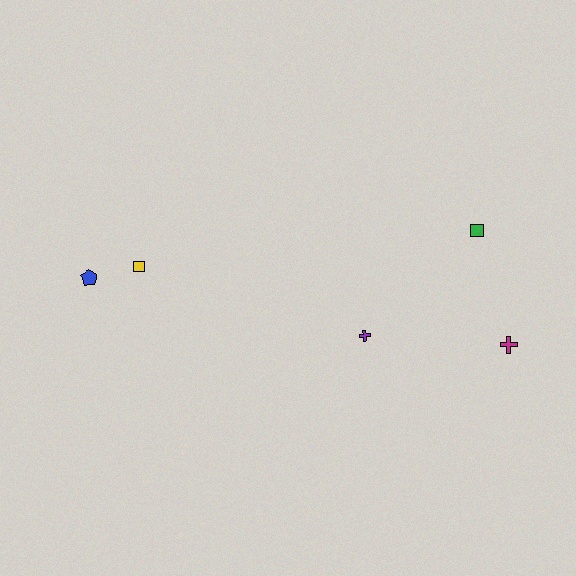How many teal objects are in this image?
There are no teal objects.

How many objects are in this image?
There are 5 objects.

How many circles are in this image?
There are no circles.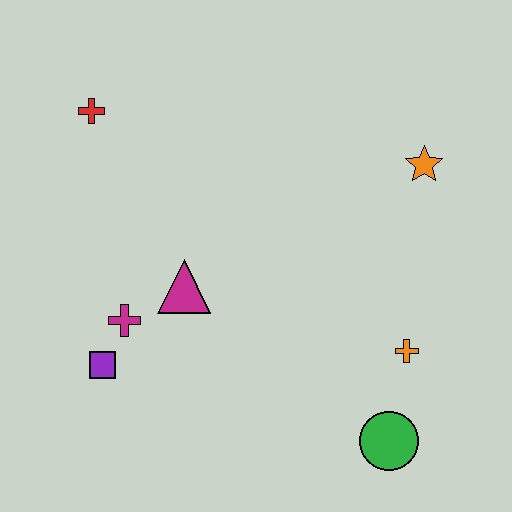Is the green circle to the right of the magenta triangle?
Yes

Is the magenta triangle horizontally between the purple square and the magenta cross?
No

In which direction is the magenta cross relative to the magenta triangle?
The magenta cross is to the left of the magenta triangle.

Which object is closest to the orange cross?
The green circle is closest to the orange cross.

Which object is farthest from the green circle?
The red cross is farthest from the green circle.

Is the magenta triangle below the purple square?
No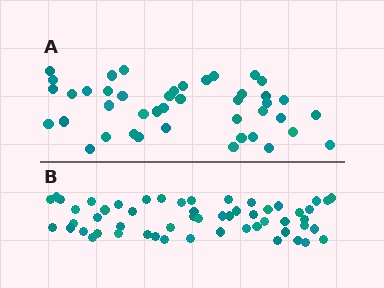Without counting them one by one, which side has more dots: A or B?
Region B (the bottom region) has more dots.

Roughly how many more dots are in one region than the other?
Region B has roughly 12 or so more dots than region A.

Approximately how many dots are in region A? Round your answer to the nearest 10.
About 40 dots. (The exact count is 43, which rounds to 40.)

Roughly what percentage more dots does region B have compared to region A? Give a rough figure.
About 30% more.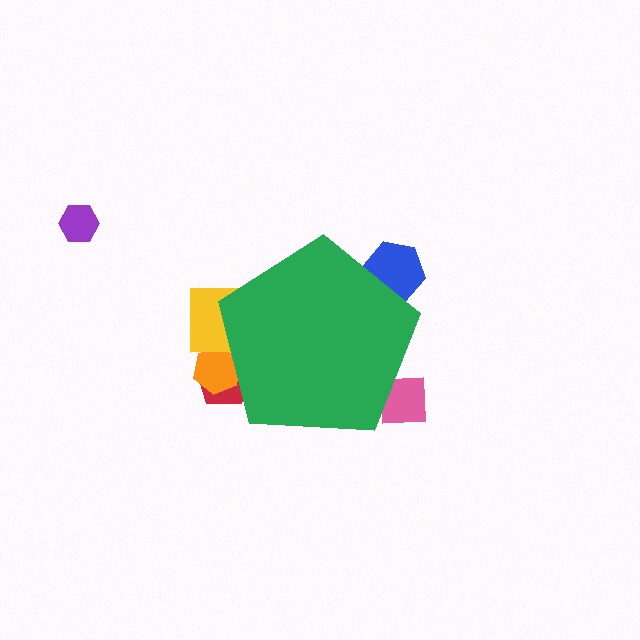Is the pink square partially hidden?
Yes, the pink square is partially hidden behind the green pentagon.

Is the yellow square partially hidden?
Yes, the yellow square is partially hidden behind the green pentagon.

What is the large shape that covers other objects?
A green pentagon.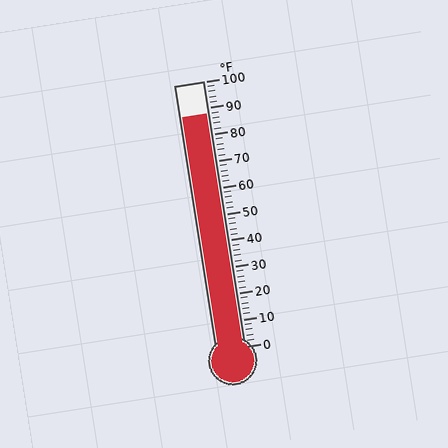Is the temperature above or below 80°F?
The temperature is above 80°F.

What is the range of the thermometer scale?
The thermometer scale ranges from 0°F to 100°F.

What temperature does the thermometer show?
The thermometer shows approximately 88°F.